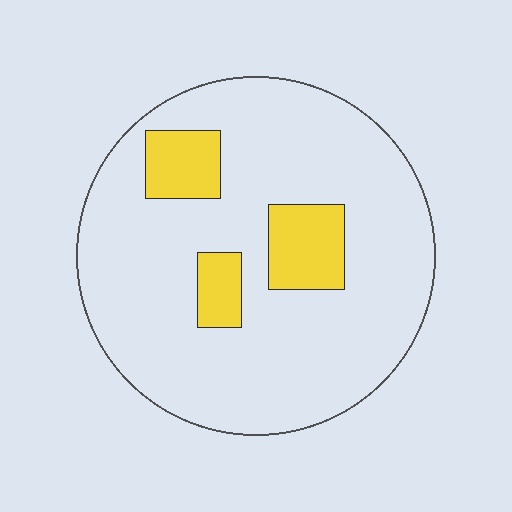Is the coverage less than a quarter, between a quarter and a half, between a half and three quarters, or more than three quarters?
Less than a quarter.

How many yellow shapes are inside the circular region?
3.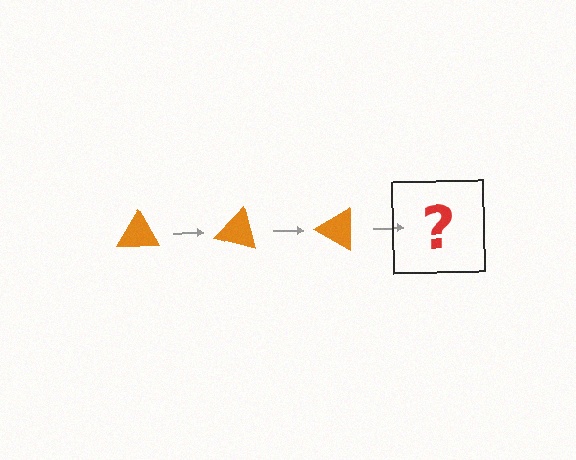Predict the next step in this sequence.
The next step is an orange triangle rotated 45 degrees.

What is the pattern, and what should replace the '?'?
The pattern is that the triangle rotates 15 degrees each step. The '?' should be an orange triangle rotated 45 degrees.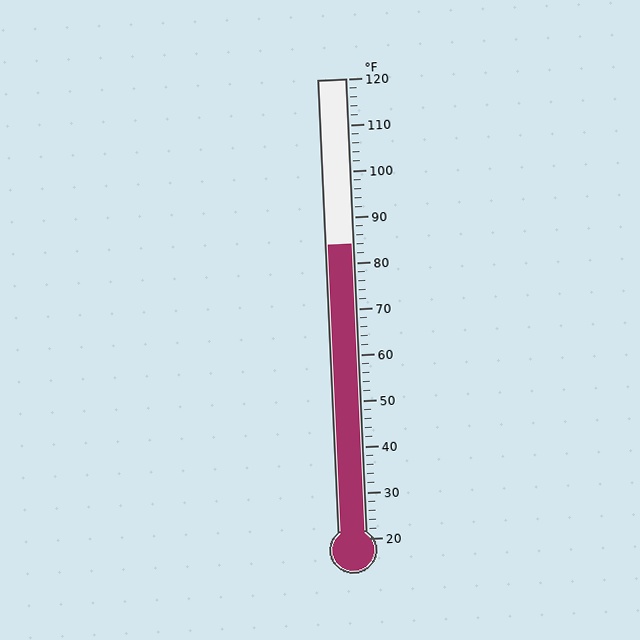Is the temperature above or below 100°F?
The temperature is below 100°F.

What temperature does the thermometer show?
The thermometer shows approximately 84°F.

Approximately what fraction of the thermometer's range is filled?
The thermometer is filled to approximately 65% of its range.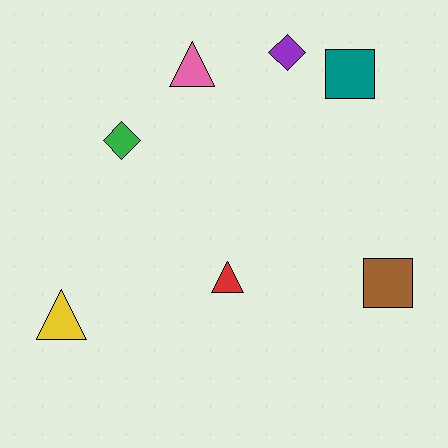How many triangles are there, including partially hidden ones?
There are 3 triangles.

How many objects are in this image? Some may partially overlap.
There are 7 objects.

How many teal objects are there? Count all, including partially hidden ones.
There is 1 teal object.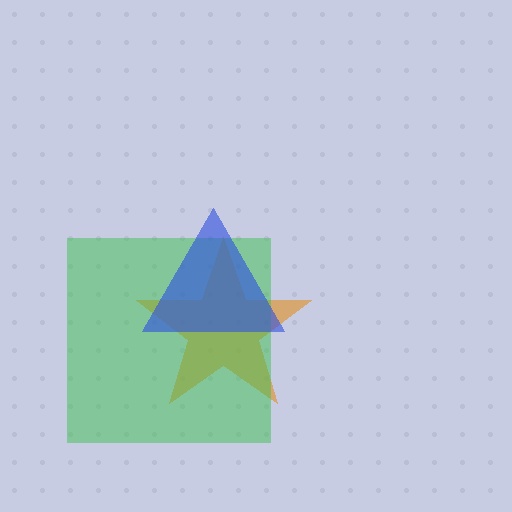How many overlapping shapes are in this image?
There are 3 overlapping shapes in the image.